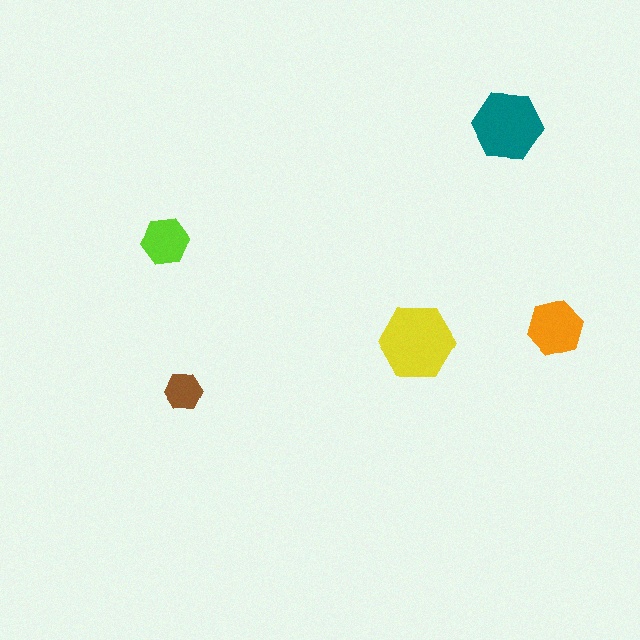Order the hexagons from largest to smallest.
the yellow one, the teal one, the orange one, the lime one, the brown one.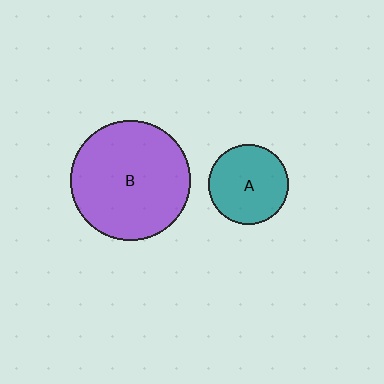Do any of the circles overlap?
No, none of the circles overlap.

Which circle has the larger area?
Circle B (purple).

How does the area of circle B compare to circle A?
Approximately 2.3 times.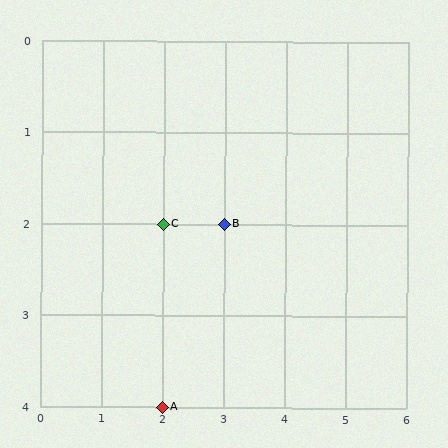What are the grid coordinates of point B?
Point B is at grid coordinates (3, 2).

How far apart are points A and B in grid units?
Points A and B are 1 column and 2 rows apart (about 2.2 grid units diagonally).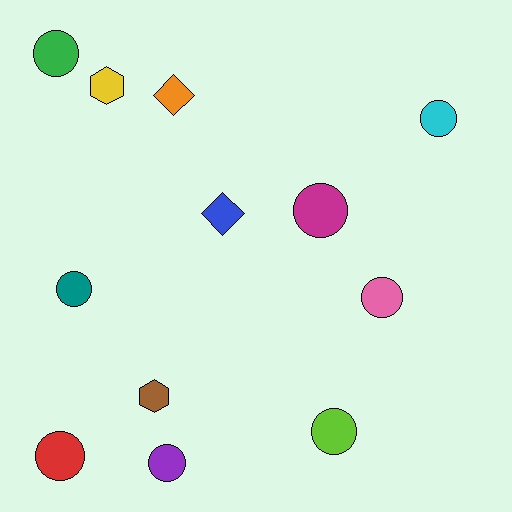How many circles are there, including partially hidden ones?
There are 8 circles.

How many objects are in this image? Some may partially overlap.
There are 12 objects.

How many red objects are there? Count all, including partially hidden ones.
There is 1 red object.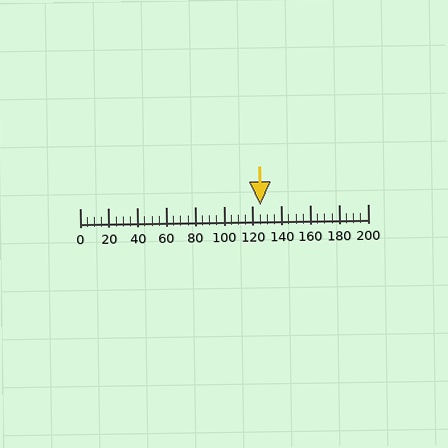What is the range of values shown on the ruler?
The ruler shows values from 0 to 200.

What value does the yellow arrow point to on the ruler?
The yellow arrow points to approximately 125.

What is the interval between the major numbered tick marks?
The major tick marks are spaced 20 units apart.